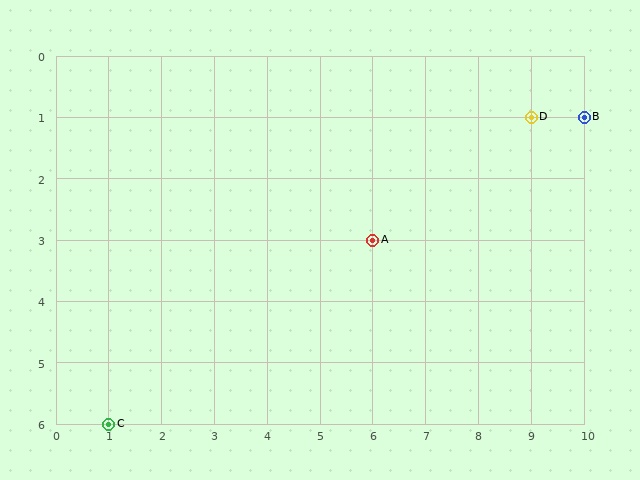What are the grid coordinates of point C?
Point C is at grid coordinates (1, 6).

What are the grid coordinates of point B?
Point B is at grid coordinates (10, 1).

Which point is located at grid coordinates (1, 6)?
Point C is at (1, 6).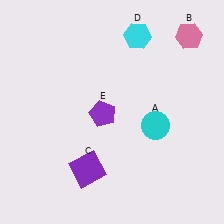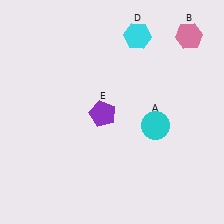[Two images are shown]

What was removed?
The purple square (C) was removed in Image 2.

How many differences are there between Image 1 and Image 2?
There is 1 difference between the two images.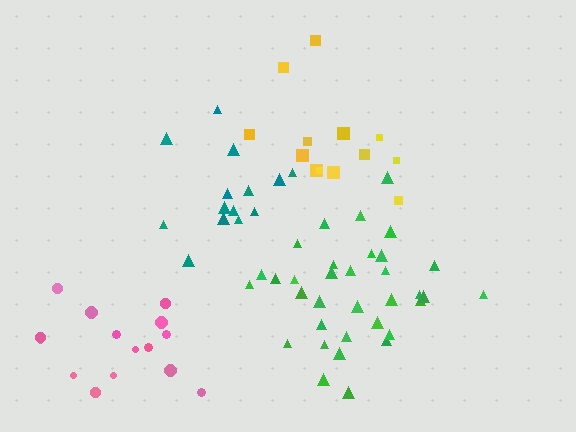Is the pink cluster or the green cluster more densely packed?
Green.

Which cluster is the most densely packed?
Green.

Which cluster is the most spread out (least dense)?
Pink.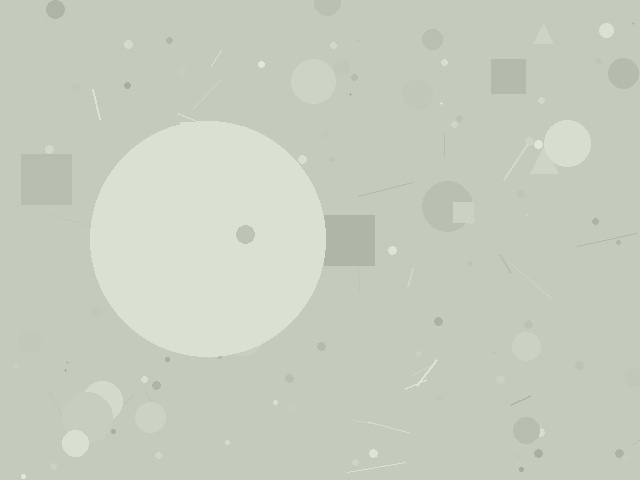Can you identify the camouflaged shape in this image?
The camouflaged shape is a circle.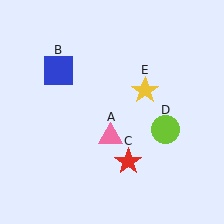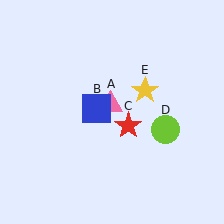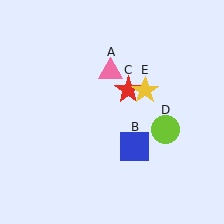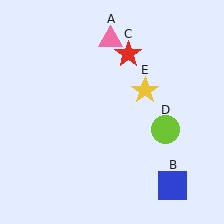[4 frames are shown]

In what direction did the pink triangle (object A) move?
The pink triangle (object A) moved up.